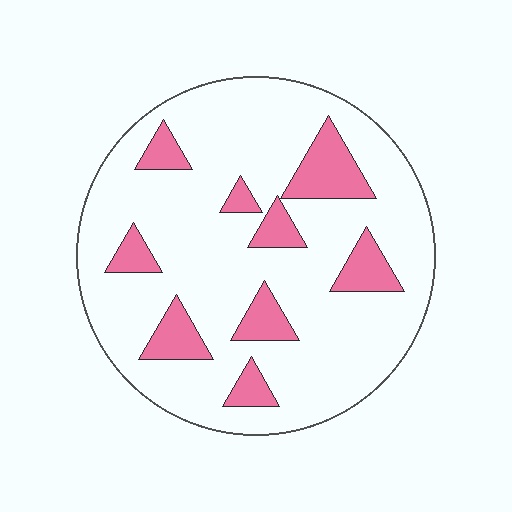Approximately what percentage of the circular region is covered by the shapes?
Approximately 20%.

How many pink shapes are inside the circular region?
9.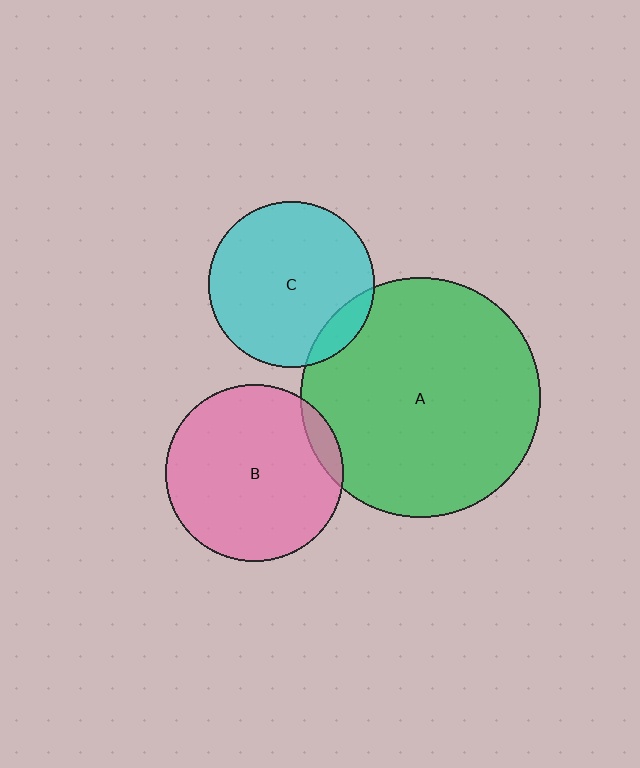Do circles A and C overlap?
Yes.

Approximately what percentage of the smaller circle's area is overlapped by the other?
Approximately 10%.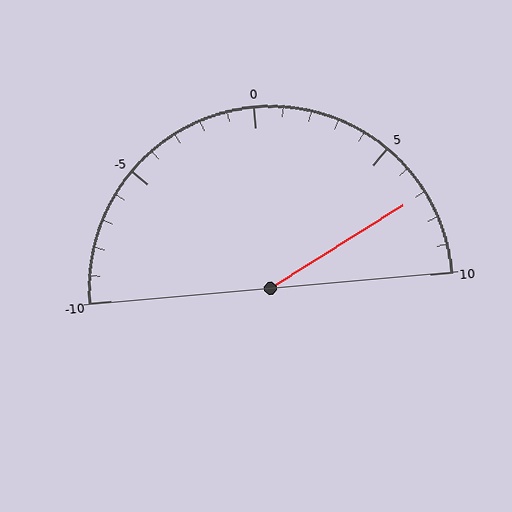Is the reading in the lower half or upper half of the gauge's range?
The reading is in the upper half of the range (-10 to 10).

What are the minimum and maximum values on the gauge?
The gauge ranges from -10 to 10.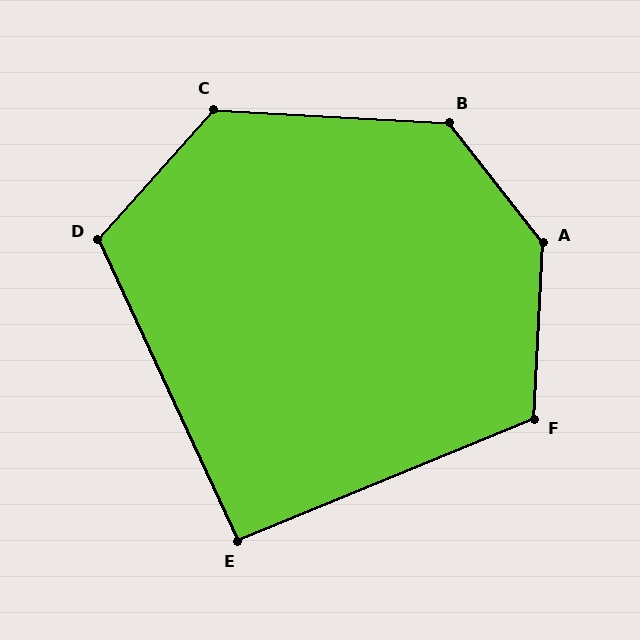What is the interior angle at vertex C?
Approximately 128 degrees (obtuse).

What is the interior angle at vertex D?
Approximately 114 degrees (obtuse).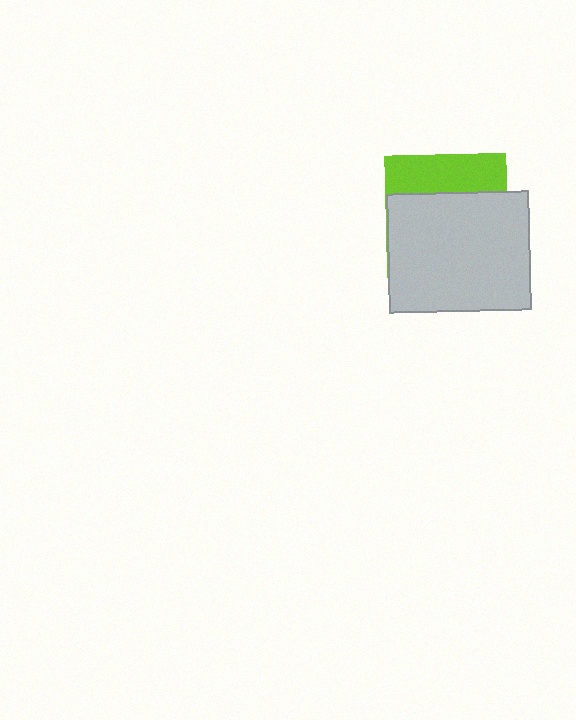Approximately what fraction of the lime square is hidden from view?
Roughly 69% of the lime square is hidden behind the light gray rectangle.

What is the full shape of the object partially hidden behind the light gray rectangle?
The partially hidden object is a lime square.